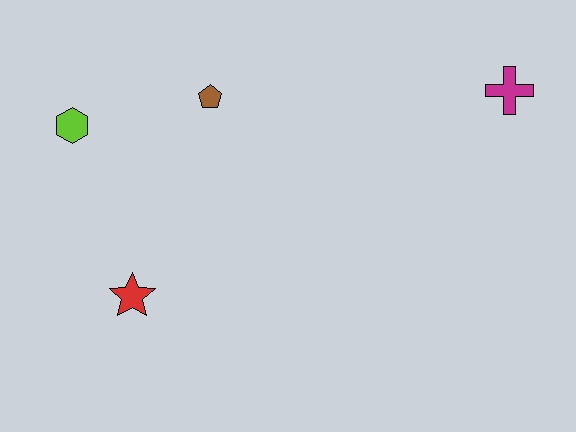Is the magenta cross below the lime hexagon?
No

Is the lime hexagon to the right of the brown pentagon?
No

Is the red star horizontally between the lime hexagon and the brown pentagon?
Yes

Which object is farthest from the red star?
The magenta cross is farthest from the red star.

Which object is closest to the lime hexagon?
The brown pentagon is closest to the lime hexagon.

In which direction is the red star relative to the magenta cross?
The red star is to the left of the magenta cross.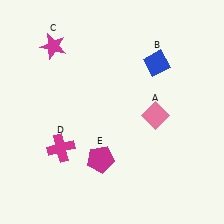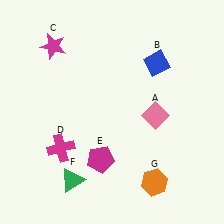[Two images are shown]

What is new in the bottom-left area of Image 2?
A green triangle (F) was added in the bottom-left area of Image 2.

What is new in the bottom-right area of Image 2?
An orange hexagon (G) was added in the bottom-right area of Image 2.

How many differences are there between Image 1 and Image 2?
There are 2 differences between the two images.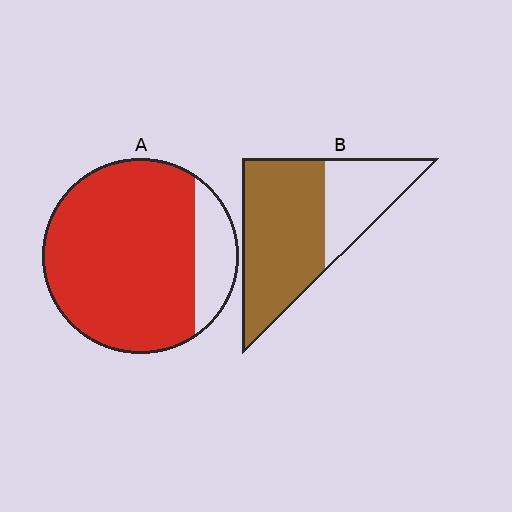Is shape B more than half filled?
Yes.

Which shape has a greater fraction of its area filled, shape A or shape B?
Shape A.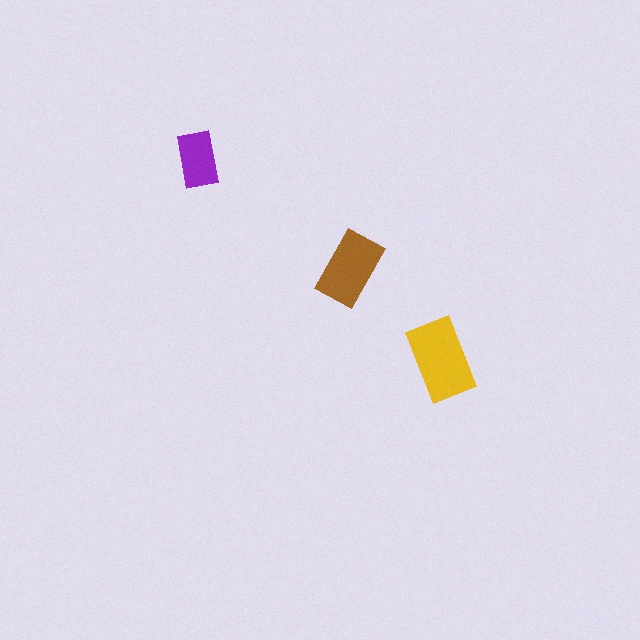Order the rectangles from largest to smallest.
the yellow one, the brown one, the purple one.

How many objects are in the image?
There are 3 objects in the image.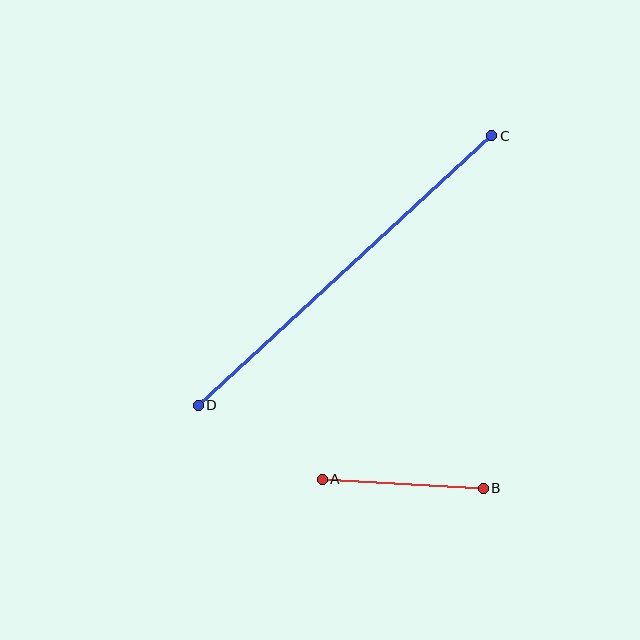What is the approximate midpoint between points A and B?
The midpoint is at approximately (403, 484) pixels.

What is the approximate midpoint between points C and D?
The midpoint is at approximately (345, 270) pixels.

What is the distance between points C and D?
The distance is approximately 399 pixels.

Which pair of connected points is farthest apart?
Points C and D are farthest apart.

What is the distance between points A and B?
The distance is approximately 161 pixels.